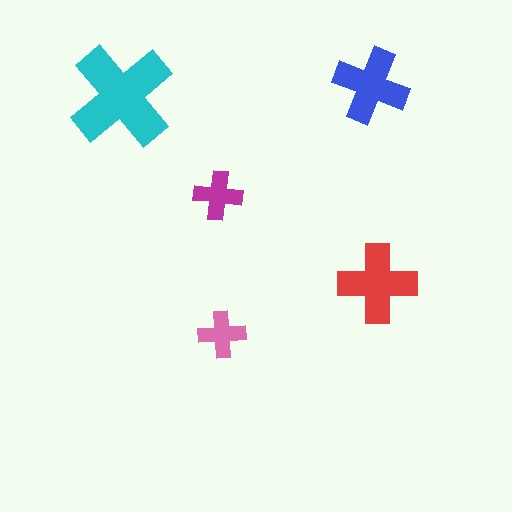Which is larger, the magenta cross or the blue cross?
The blue one.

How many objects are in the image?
There are 5 objects in the image.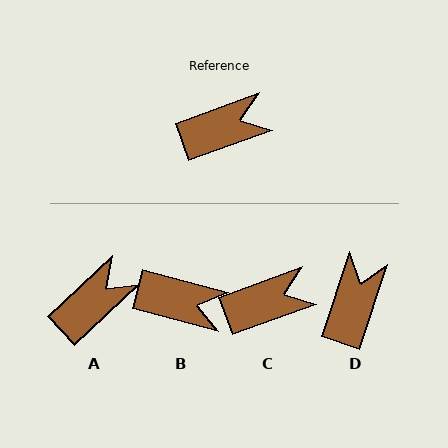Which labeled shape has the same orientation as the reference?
C.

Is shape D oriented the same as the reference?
No, it is off by about 51 degrees.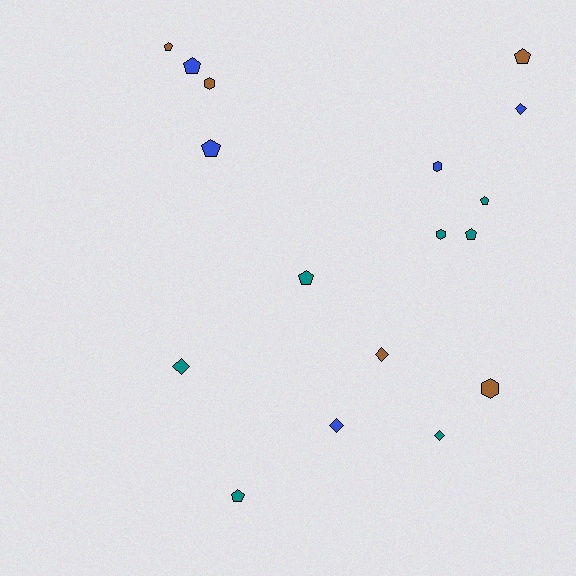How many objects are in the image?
There are 17 objects.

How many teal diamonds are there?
There are 2 teal diamonds.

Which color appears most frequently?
Teal, with 7 objects.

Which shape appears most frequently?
Pentagon, with 8 objects.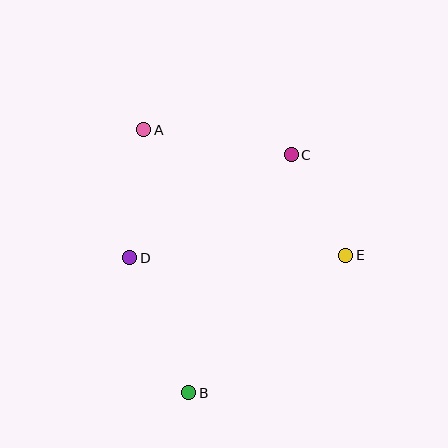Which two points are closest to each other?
Points C and E are closest to each other.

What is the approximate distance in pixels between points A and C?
The distance between A and C is approximately 150 pixels.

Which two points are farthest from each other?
Points A and B are farthest from each other.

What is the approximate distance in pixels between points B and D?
The distance between B and D is approximately 147 pixels.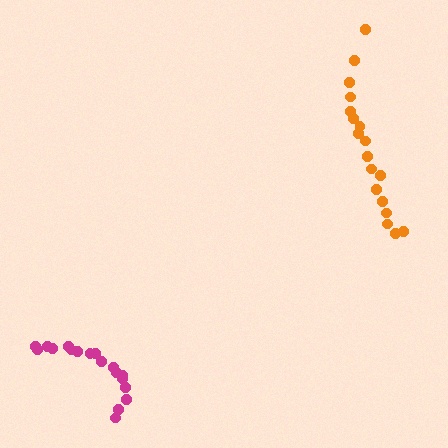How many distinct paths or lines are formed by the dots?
There are 2 distinct paths.